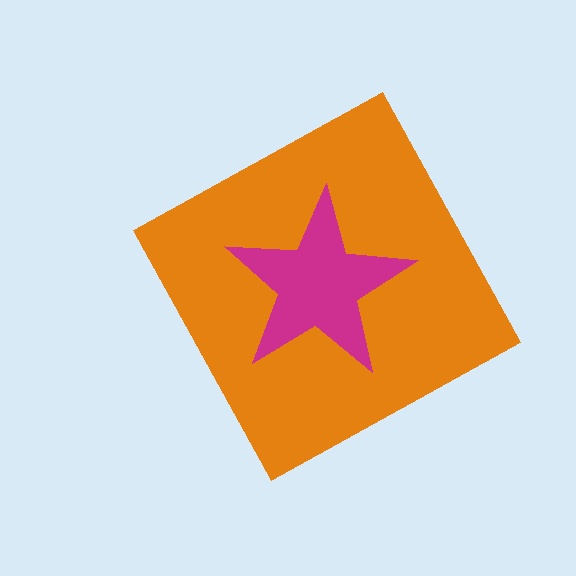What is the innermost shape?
The magenta star.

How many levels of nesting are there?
2.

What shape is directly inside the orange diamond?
The magenta star.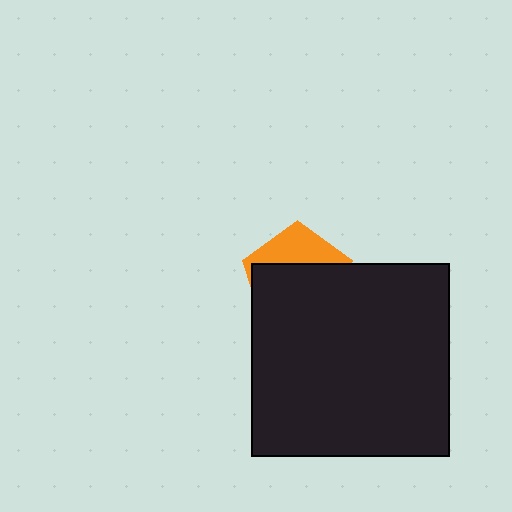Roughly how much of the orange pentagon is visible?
A small part of it is visible (roughly 33%).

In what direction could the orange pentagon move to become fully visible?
The orange pentagon could move up. That would shift it out from behind the black rectangle entirely.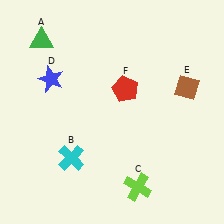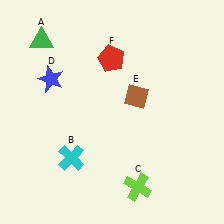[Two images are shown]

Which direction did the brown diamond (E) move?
The brown diamond (E) moved left.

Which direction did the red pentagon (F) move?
The red pentagon (F) moved up.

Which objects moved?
The objects that moved are: the brown diamond (E), the red pentagon (F).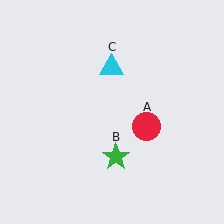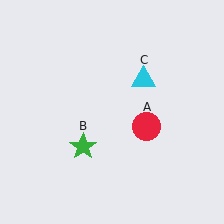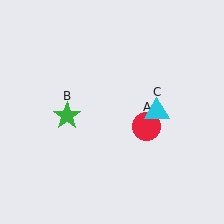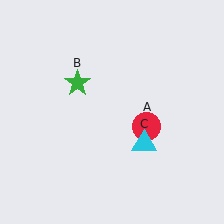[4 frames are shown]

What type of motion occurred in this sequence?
The green star (object B), cyan triangle (object C) rotated clockwise around the center of the scene.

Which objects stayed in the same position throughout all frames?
Red circle (object A) remained stationary.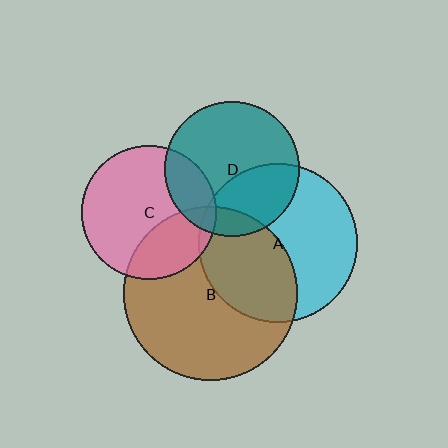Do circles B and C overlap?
Yes.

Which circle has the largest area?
Circle B (brown).